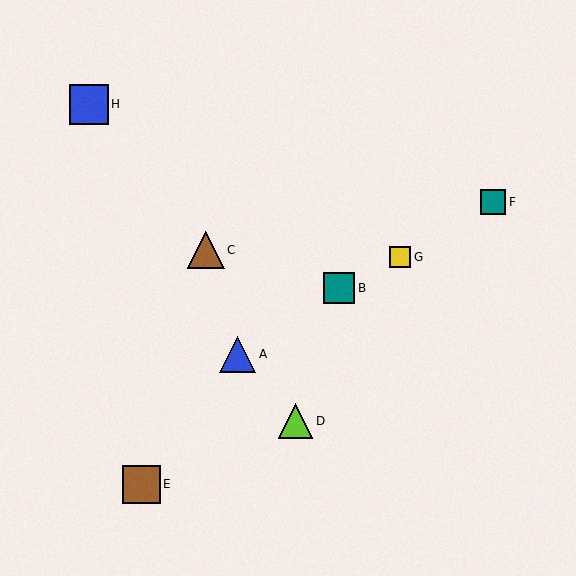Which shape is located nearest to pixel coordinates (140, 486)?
The brown square (labeled E) at (141, 484) is nearest to that location.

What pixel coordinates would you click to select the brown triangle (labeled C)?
Click at (206, 250) to select the brown triangle C.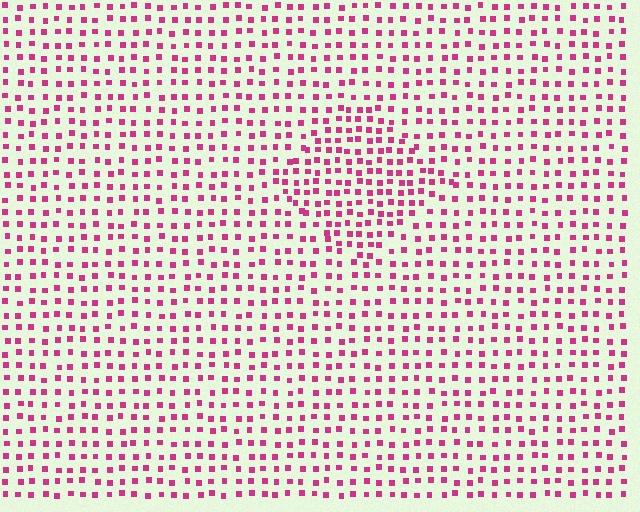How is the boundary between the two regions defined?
The boundary is defined by a change in element density (approximately 1.5x ratio). All elements are the same color, size, and shape.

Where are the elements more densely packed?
The elements are more densely packed inside the diamond boundary.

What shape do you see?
I see a diamond.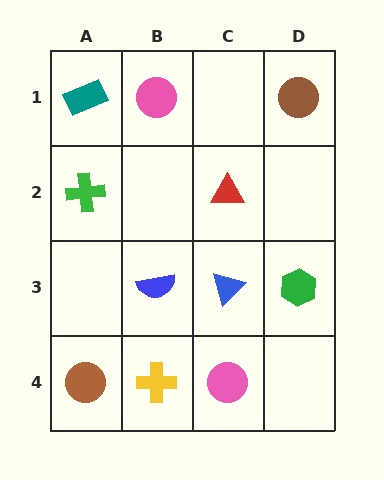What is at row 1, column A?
A teal rectangle.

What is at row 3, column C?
A blue triangle.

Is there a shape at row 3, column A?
No, that cell is empty.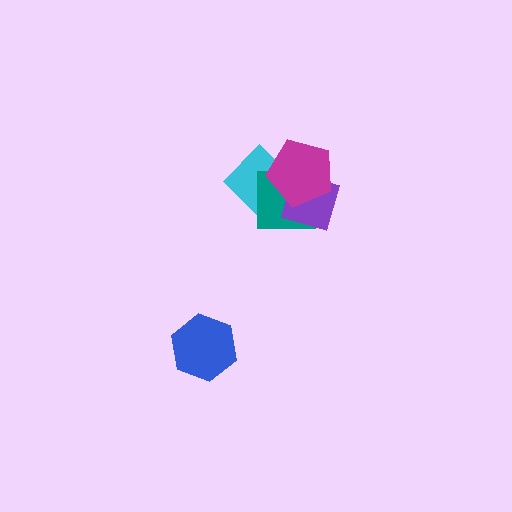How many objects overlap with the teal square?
3 objects overlap with the teal square.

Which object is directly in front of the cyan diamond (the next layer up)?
The teal square is directly in front of the cyan diamond.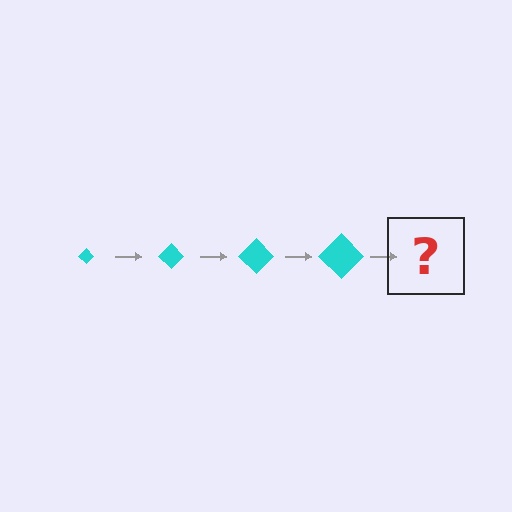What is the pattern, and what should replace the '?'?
The pattern is that the diamond gets progressively larger each step. The '?' should be a cyan diamond, larger than the previous one.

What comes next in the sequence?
The next element should be a cyan diamond, larger than the previous one.